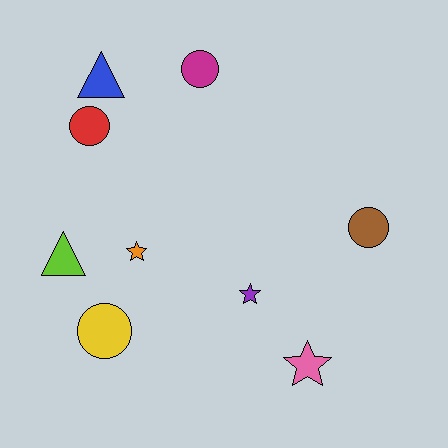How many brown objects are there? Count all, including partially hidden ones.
There is 1 brown object.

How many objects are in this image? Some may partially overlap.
There are 9 objects.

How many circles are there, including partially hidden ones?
There are 4 circles.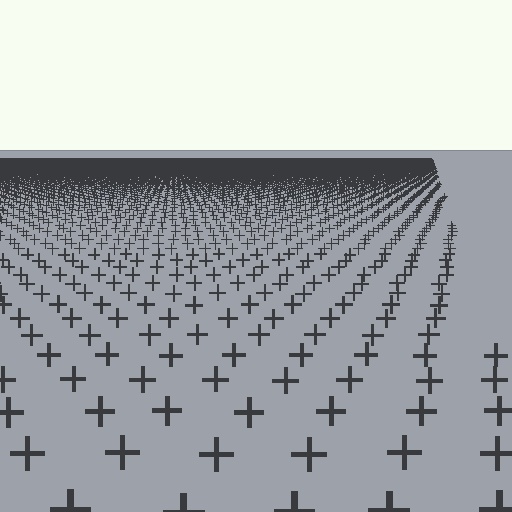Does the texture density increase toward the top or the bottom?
Density increases toward the top.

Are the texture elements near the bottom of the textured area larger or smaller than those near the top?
Larger. Near the bottom, elements are closer to the viewer and appear at a bigger on-screen size.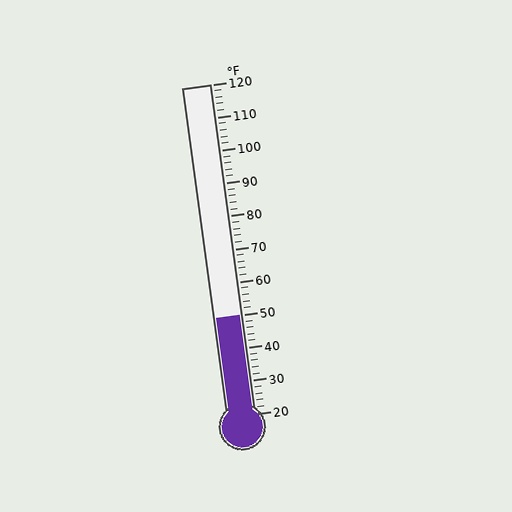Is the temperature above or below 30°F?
The temperature is above 30°F.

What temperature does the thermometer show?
The thermometer shows approximately 50°F.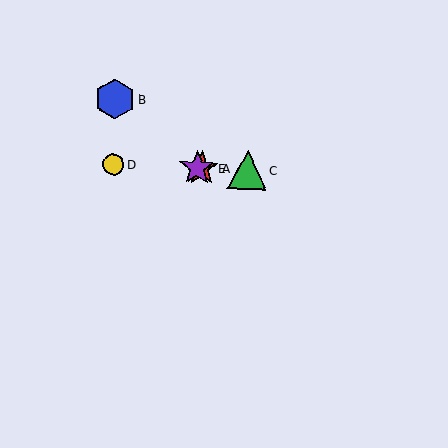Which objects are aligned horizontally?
Objects A, C, D, E are aligned horizontally.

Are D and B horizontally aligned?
No, D is at y≈165 and B is at y≈99.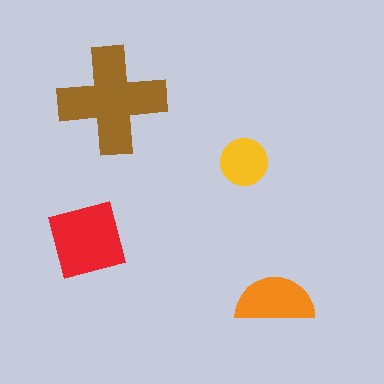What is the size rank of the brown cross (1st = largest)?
1st.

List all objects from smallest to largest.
The yellow circle, the orange semicircle, the red square, the brown cross.